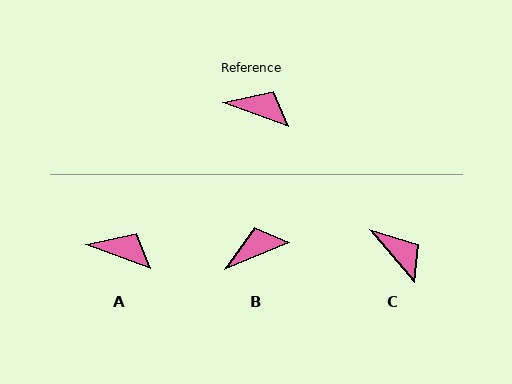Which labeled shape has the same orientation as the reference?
A.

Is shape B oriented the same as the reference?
No, it is off by about 43 degrees.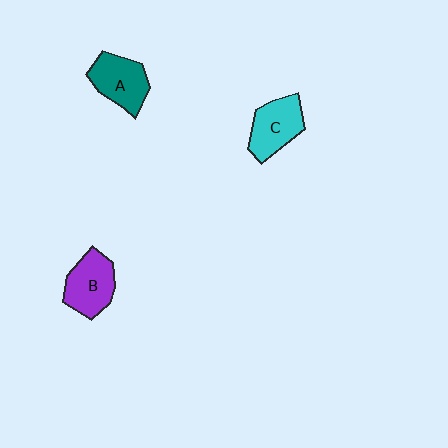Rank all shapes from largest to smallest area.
From largest to smallest: A (teal), B (purple), C (cyan).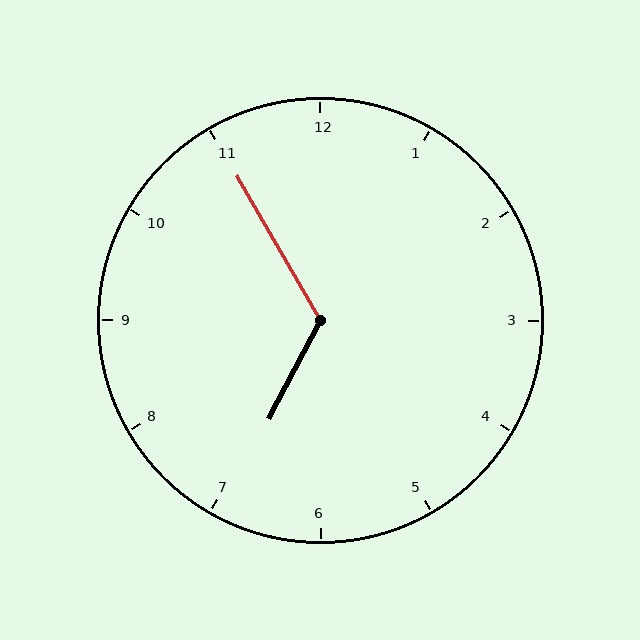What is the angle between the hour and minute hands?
Approximately 122 degrees.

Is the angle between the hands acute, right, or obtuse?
It is obtuse.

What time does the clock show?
6:55.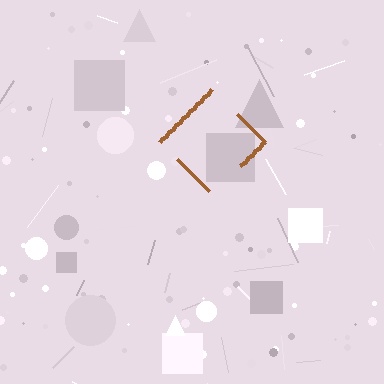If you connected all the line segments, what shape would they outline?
They would outline a diamond.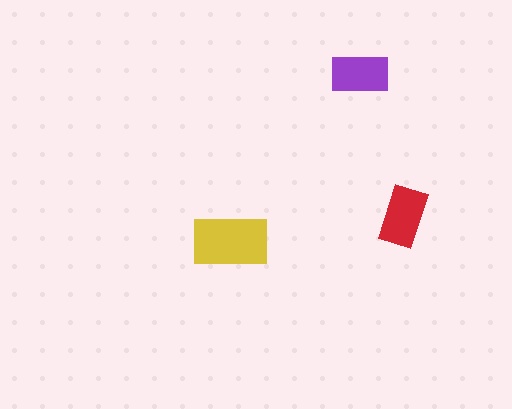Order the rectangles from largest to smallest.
the yellow one, the red one, the purple one.